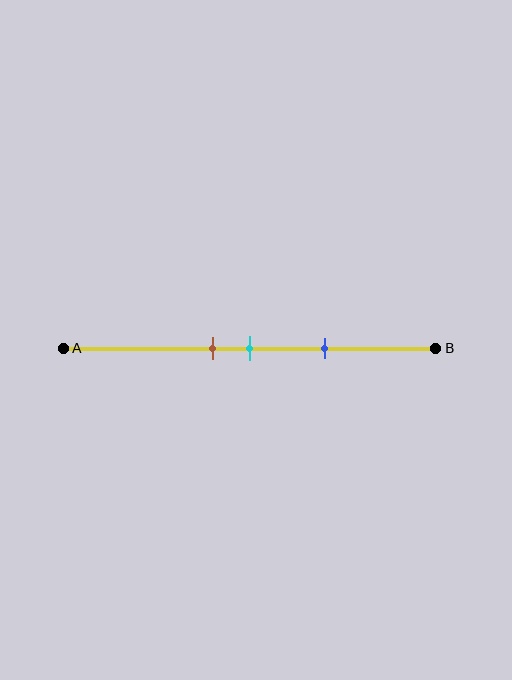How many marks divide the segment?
There are 3 marks dividing the segment.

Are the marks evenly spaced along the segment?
Yes, the marks are approximately evenly spaced.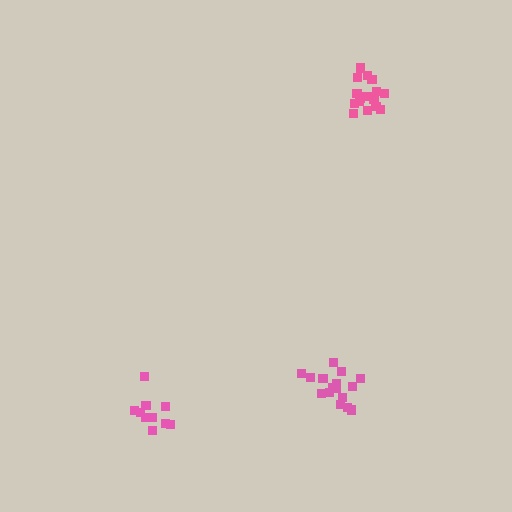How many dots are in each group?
Group 1: 10 dots, Group 2: 16 dots, Group 3: 16 dots (42 total).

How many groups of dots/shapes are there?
There are 3 groups.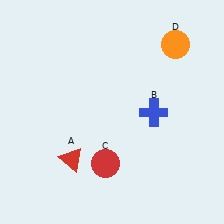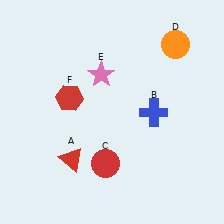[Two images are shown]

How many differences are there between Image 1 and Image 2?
There are 2 differences between the two images.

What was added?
A pink star (E), a red hexagon (F) were added in Image 2.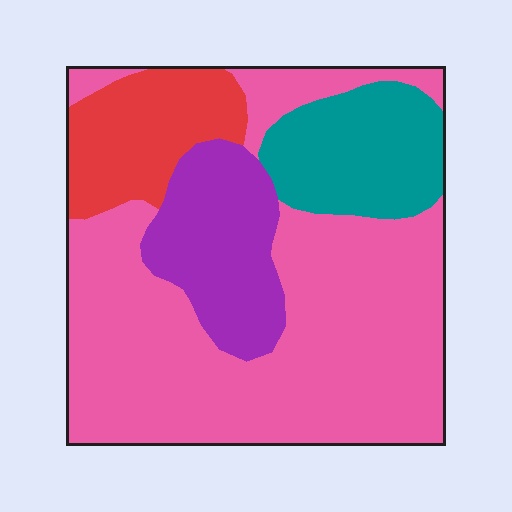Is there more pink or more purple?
Pink.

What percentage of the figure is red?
Red takes up about one eighth (1/8) of the figure.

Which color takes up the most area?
Pink, at roughly 60%.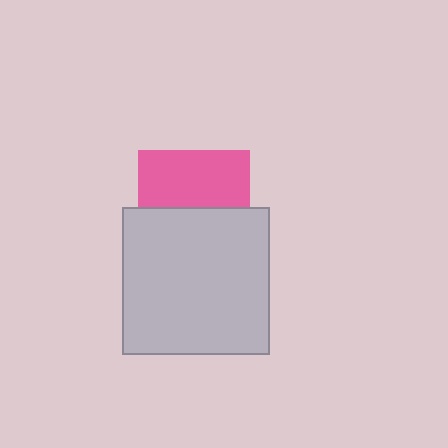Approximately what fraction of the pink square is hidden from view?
Roughly 48% of the pink square is hidden behind the light gray square.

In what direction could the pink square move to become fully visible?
The pink square could move up. That would shift it out from behind the light gray square entirely.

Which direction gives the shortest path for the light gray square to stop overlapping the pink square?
Moving down gives the shortest separation.